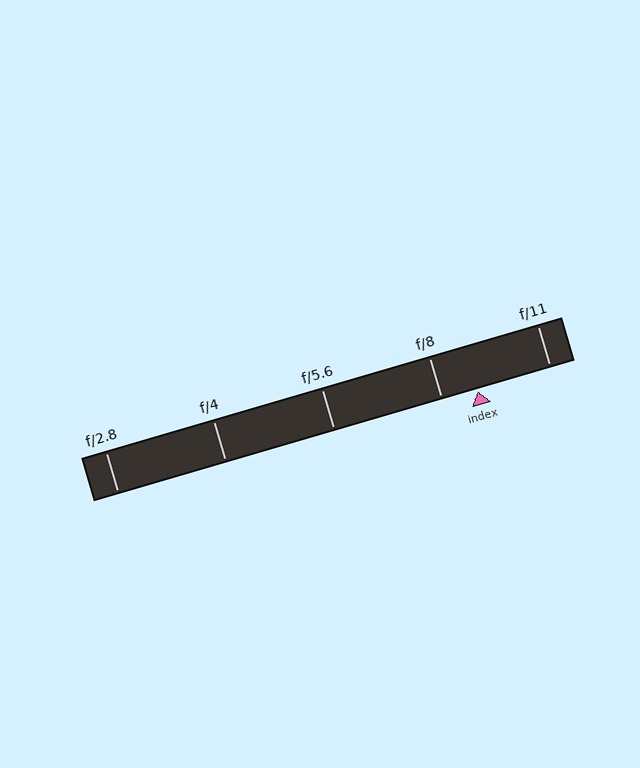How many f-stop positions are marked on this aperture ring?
There are 5 f-stop positions marked.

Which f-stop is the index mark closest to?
The index mark is closest to f/8.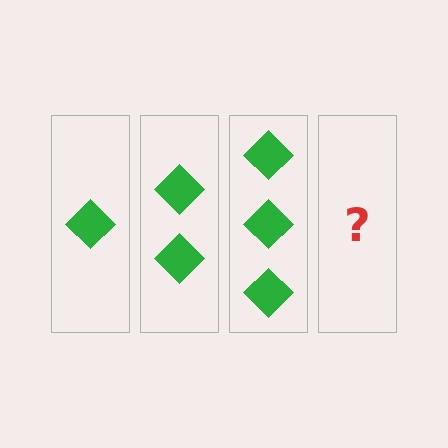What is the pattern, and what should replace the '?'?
The pattern is that each step adds one more diamond. The '?' should be 4 diamonds.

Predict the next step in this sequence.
The next step is 4 diamonds.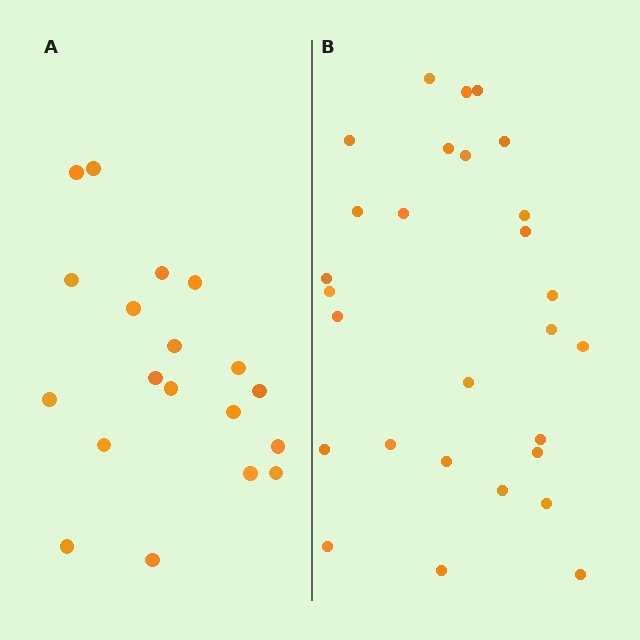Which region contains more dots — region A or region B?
Region B (the right region) has more dots.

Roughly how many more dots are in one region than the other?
Region B has roughly 8 or so more dots than region A.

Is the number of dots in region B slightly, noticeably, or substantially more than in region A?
Region B has substantially more. The ratio is roughly 1.5 to 1.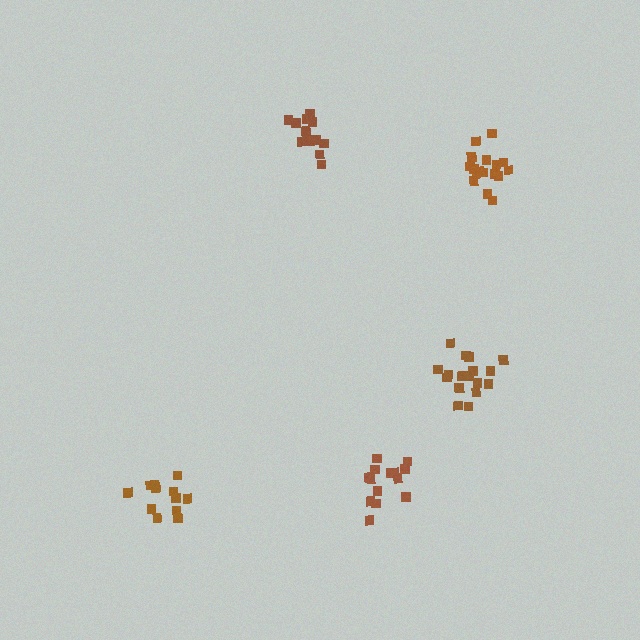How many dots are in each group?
Group 1: 18 dots, Group 2: 17 dots, Group 3: 13 dots, Group 4: 15 dots, Group 5: 14 dots (77 total).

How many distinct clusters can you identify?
There are 5 distinct clusters.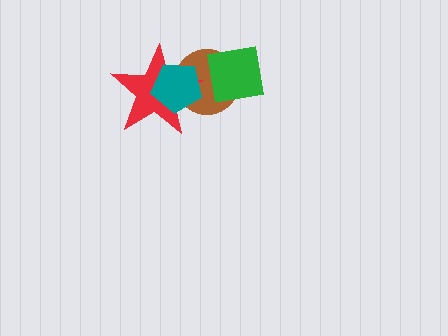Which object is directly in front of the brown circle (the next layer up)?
The green square is directly in front of the brown circle.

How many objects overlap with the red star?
2 objects overlap with the red star.